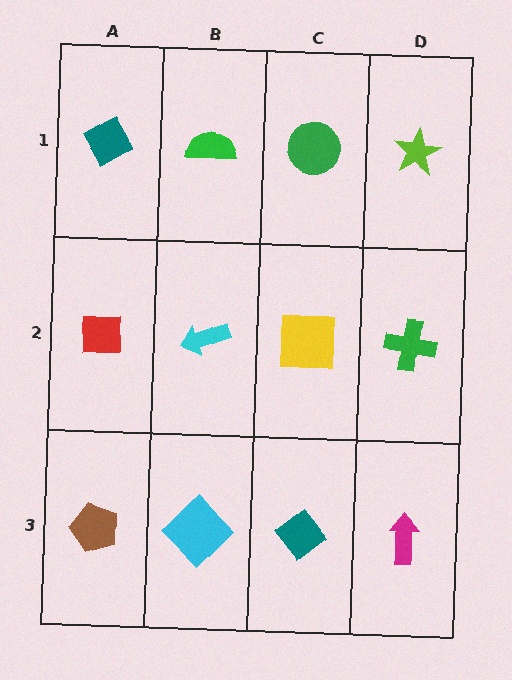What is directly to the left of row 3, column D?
A teal diamond.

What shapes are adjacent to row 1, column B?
A cyan arrow (row 2, column B), a teal diamond (row 1, column A), a green circle (row 1, column C).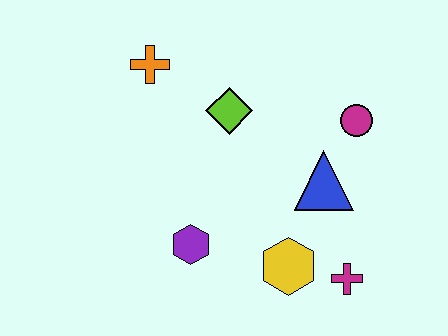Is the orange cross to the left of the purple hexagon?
Yes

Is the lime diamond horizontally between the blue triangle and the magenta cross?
No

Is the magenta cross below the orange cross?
Yes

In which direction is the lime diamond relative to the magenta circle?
The lime diamond is to the left of the magenta circle.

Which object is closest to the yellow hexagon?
The magenta cross is closest to the yellow hexagon.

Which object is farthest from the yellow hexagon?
The orange cross is farthest from the yellow hexagon.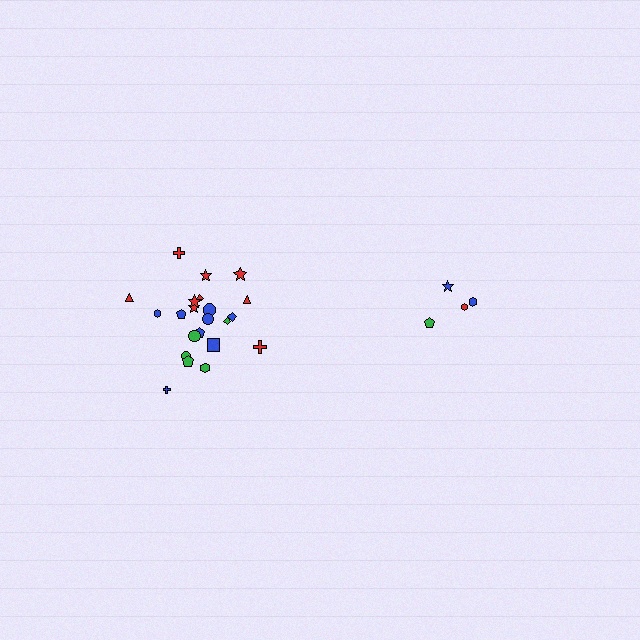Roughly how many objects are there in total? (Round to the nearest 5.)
Roughly 25 objects in total.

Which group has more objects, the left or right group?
The left group.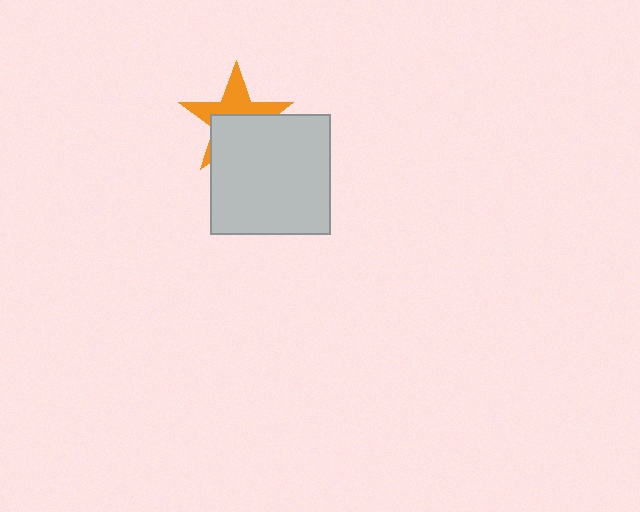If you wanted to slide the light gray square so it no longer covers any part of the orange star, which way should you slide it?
Slide it down — that is the most direct way to separate the two shapes.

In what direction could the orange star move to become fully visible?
The orange star could move up. That would shift it out from behind the light gray square entirely.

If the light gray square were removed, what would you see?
You would see the complete orange star.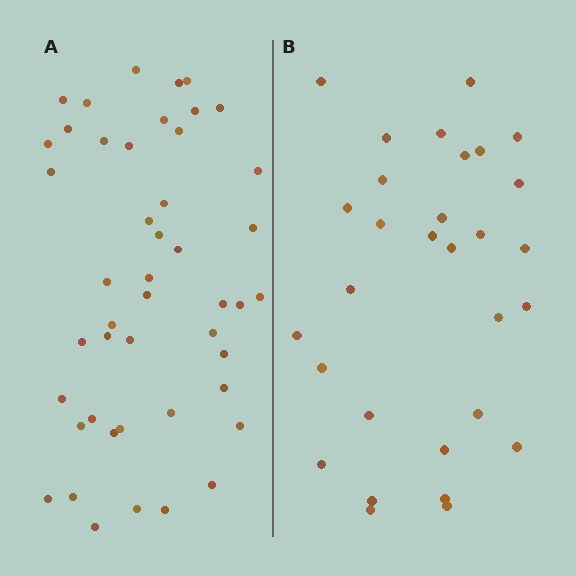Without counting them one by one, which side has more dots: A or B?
Region A (the left region) has more dots.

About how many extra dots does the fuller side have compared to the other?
Region A has approximately 15 more dots than region B.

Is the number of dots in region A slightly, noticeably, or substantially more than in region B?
Region A has substantially more. The ratio is roughly 1.5 to 1.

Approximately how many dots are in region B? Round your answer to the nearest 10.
About 30 dots.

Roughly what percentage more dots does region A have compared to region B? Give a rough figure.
About 55% more.